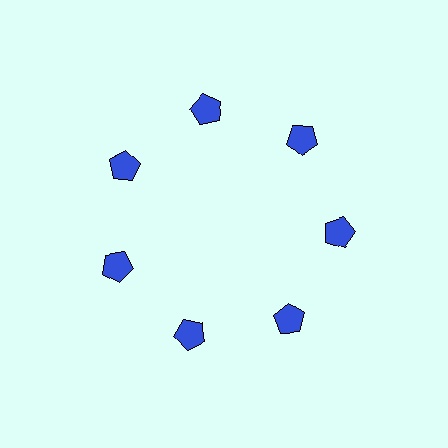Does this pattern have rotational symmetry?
Yes, this pattern has 7-fold rotational symmetry. It looks the same after rotating 51 degrees around the center.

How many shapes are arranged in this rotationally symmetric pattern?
There are 7 shapes, arranged in 7 groups of 1.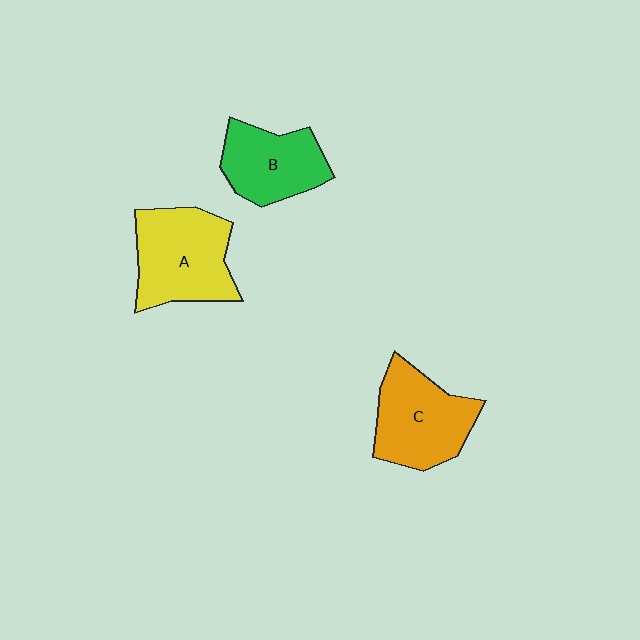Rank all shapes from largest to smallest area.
From largest to smallest: A (yellow), C (orange), B (green).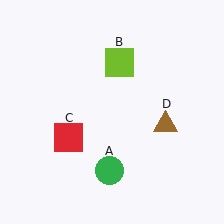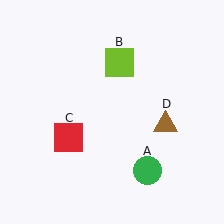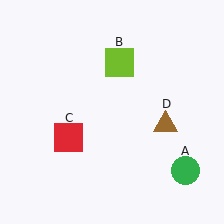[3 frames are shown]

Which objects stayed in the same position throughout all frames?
Lime square (object B) and red square (object C) and brown triangle (object D) remained stationary.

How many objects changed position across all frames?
1 object changed position: green circle (object A).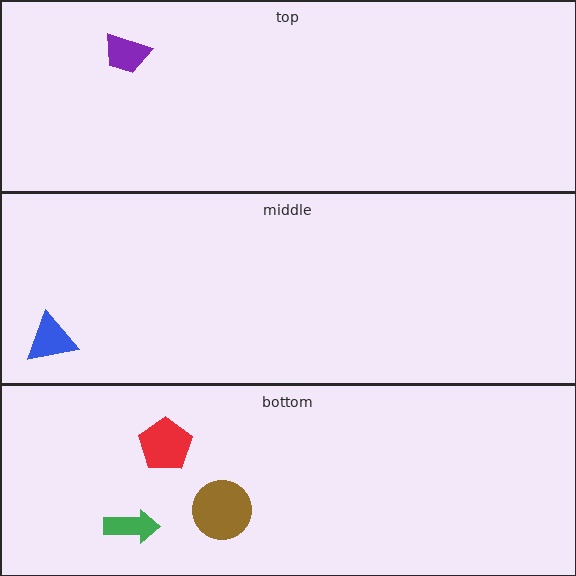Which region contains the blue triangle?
The middle region.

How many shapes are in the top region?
1.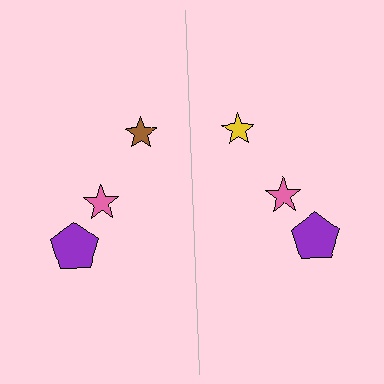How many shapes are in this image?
There are 6 shapes in this image.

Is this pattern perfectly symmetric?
No, the pattern is not perfectly symmetric. The yellow star on the right side breaks the symmetry — its mirror counterpart is brown.